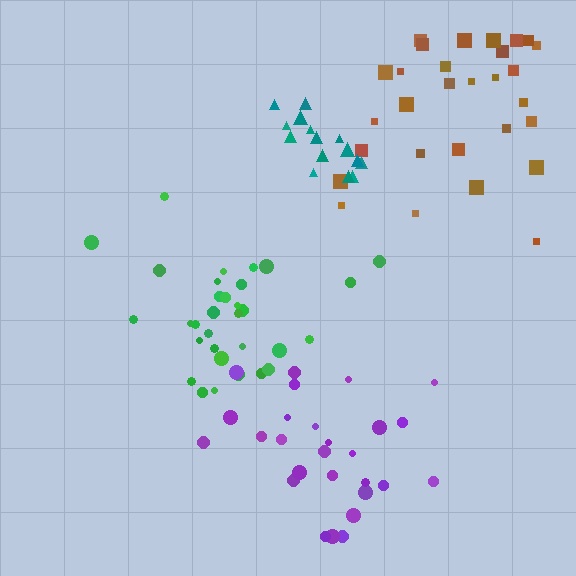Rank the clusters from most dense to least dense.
teal, green, purple, brown.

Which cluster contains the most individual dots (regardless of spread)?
Green (32).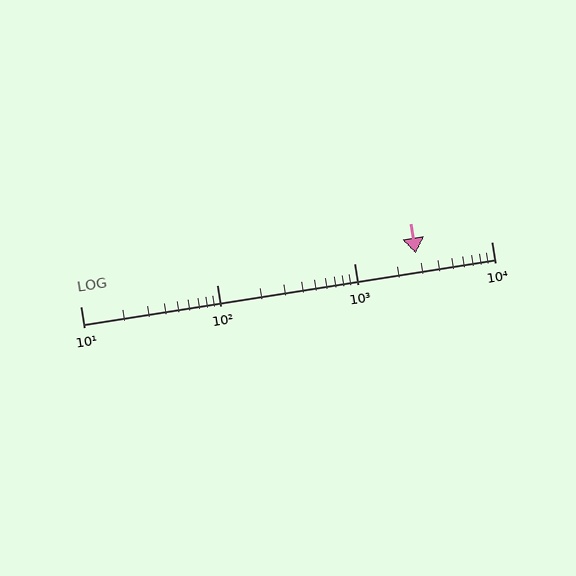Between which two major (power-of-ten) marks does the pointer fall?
The pointer is between 1000 and 10000.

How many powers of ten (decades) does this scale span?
The scale spans 3 decades, from 10 to 10000.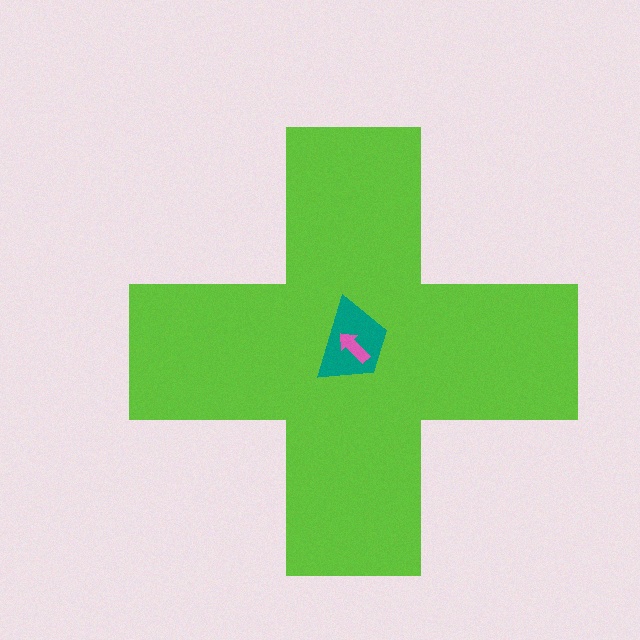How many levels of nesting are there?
3.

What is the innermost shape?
The pink arrow.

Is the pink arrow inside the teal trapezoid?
Yes.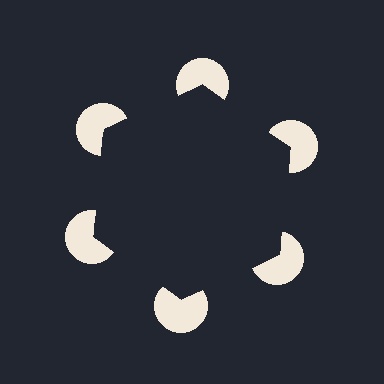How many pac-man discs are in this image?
There are 6 — one at each vertex of the illusory hexagon.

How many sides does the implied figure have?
6 sides.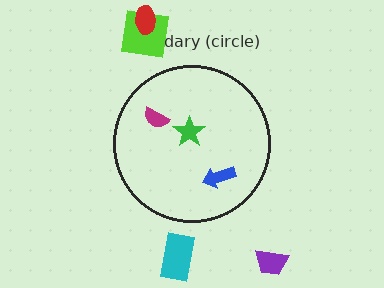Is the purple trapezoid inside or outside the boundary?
Outside.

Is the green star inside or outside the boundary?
Inside.